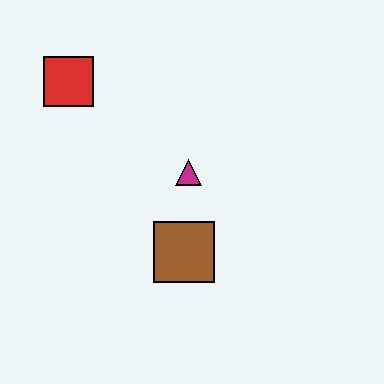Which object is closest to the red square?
The magenta triangle is closest to the red square.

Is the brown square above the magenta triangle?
No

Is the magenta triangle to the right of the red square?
Yes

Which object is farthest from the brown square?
The red square is farthest from the brown square.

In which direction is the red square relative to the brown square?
The red square is above the brown square.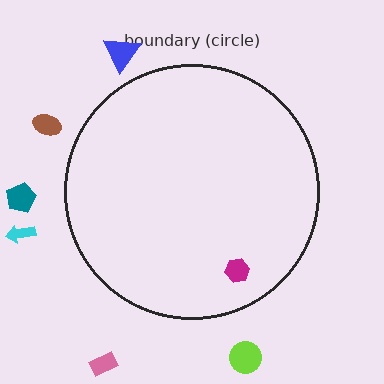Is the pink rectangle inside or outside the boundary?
Outside.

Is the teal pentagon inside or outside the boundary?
Outside.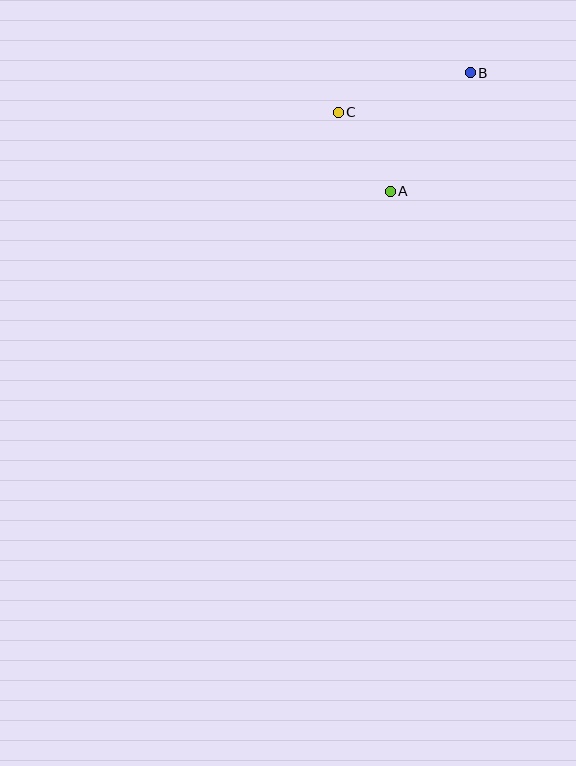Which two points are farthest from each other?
Points A and B are farthest from each other.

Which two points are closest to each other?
Points A and C are closest to each other.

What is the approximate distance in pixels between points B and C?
The distance between B and C is approximately 138 pixels.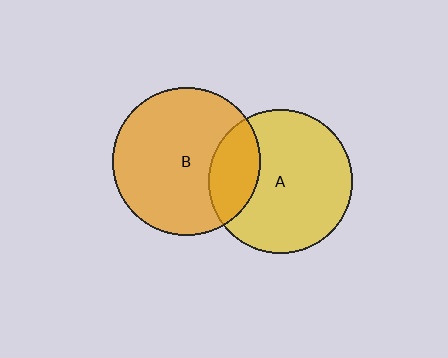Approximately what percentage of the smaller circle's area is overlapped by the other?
Approximately 25%.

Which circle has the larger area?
Circle B (orange).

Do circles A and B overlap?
Yes.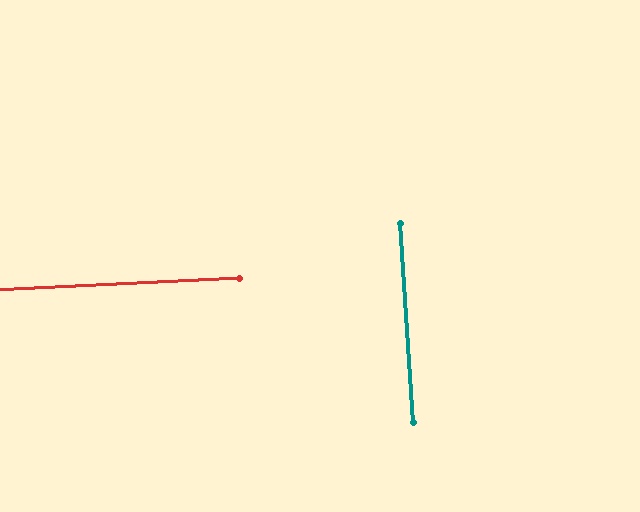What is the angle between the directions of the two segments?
Approximately 89 degrees.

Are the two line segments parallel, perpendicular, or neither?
Perpendicular — they meet at approximately 89°.